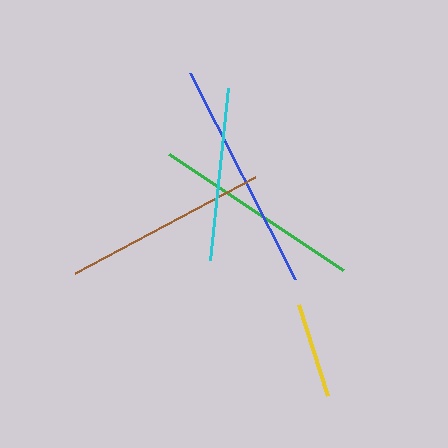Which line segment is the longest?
The blue line is the longest at approximately 232 pixels.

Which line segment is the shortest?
The yellow line is the shortest at approximately 95 pixels.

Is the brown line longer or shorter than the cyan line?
The brown line is longer than the cyan line.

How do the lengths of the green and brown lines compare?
The green and brown lines are approximately the same length.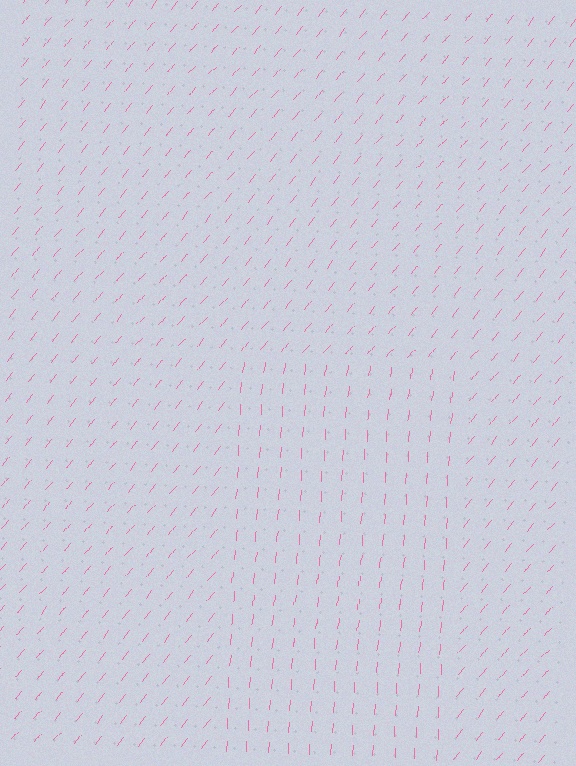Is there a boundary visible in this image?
Yes, there is a texture boundary formed by a change in line orientation.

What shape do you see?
I see a rectangle.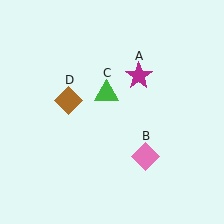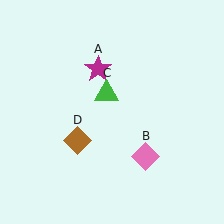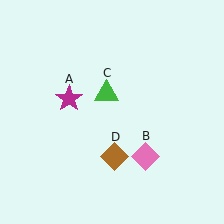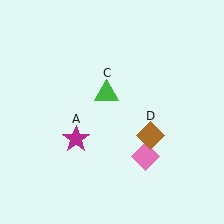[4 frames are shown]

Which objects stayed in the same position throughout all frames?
Pink diamond (object B) and green triangle (object C) remained stationary.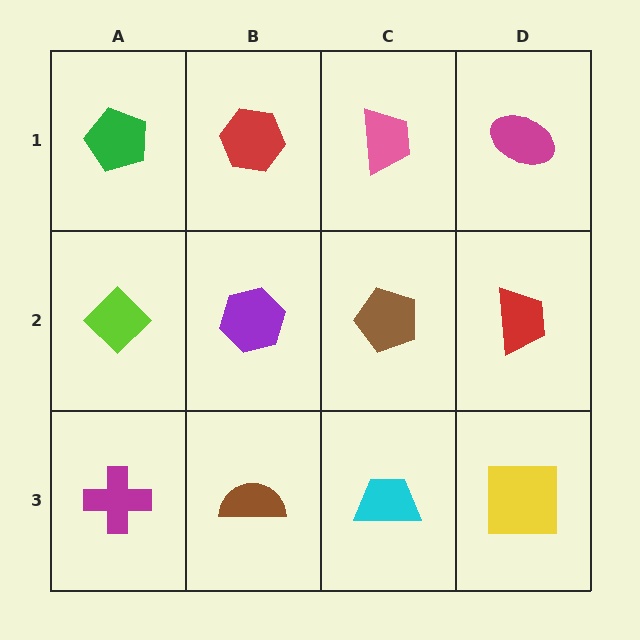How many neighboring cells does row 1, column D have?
2.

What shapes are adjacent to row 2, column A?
A green pentagon (row 1, column A), a magenta cross (row 3, column A), a purple hexagon (row 2, column B).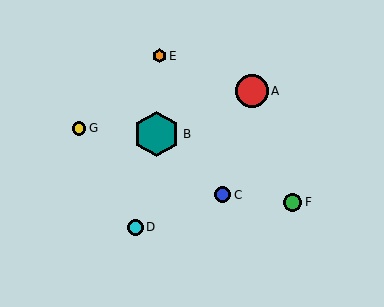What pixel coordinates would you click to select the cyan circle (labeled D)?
Click at (135, 227) to select the cyan circle D.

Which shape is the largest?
The teal hexagon (labeled B) is the largest.